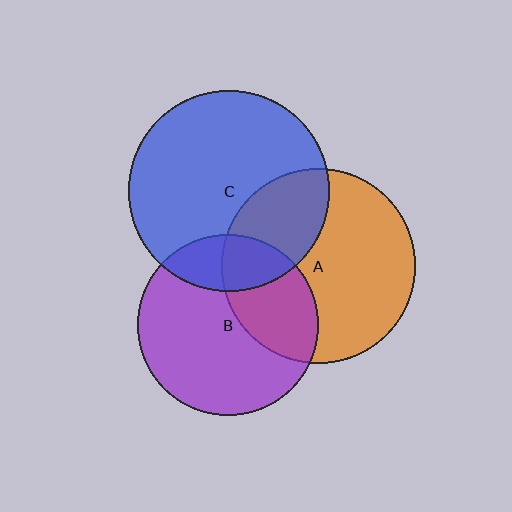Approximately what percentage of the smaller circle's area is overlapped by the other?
Approximately 20%.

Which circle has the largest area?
Circle C (blue).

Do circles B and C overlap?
Yes.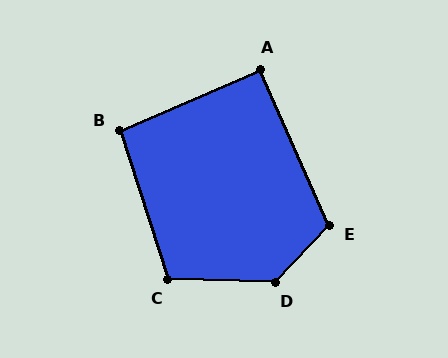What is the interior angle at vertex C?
Approximately 109 degrees (obtuse).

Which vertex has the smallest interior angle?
A, at approximately 90 degrees.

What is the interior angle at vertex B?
Approximately 96 degrees (obtuse).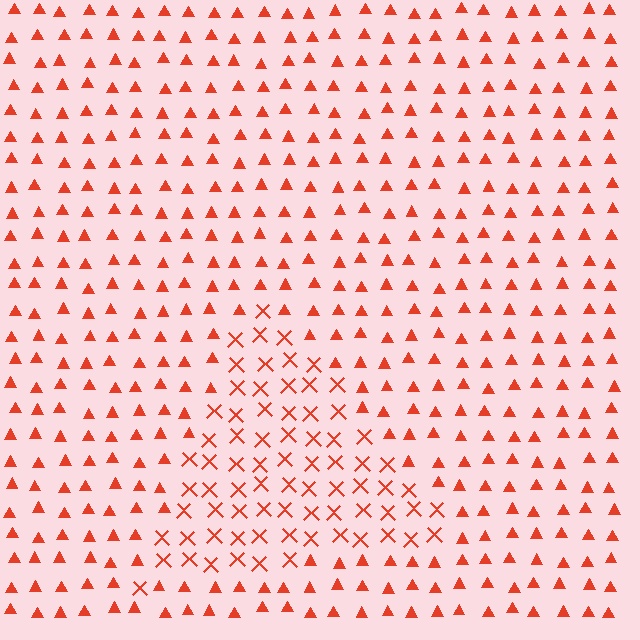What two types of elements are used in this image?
The image uses X marks inside the triangle region and triangles outside it.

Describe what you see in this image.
The image is filled with small red elements arranged in a uniform grid. A triangle-shaped region contains X marks, while the surrounding area contains triangles. The boundary is defined purely by the change in element shape.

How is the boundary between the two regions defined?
The boundary is defined by a change in element shape: X marks inside vs. triangles outside. All elements share the same color and spacing.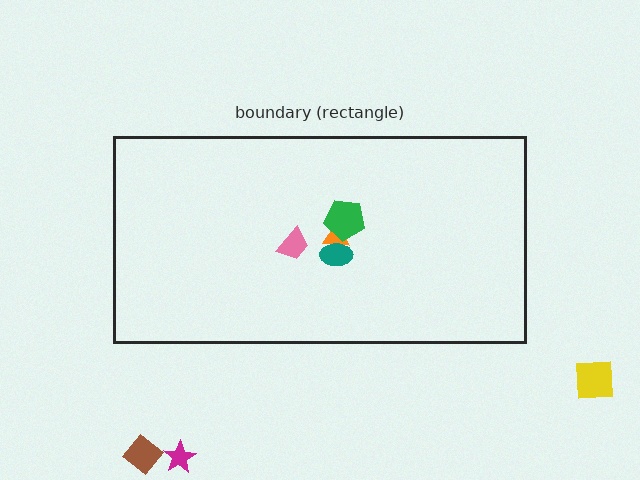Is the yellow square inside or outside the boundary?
Outside.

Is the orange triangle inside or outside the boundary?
Inside.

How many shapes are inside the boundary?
4 inside, 3 outside.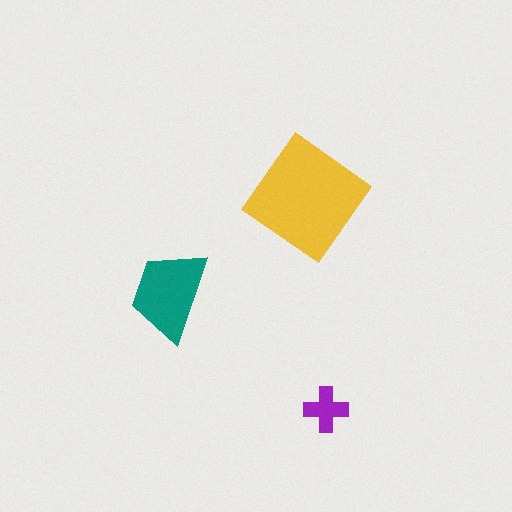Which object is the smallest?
The purple cross.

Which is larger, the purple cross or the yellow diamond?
The yellow diamond.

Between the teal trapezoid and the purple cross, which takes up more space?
The teal trapezoid.